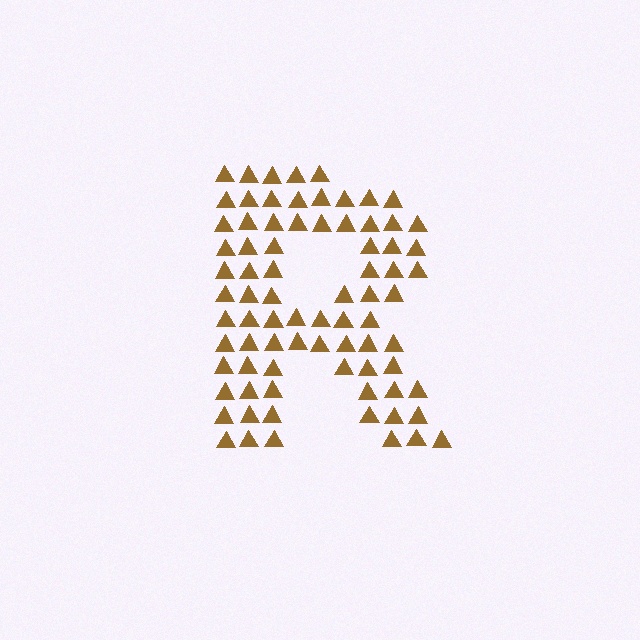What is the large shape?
The large shape is the letter R.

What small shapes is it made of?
It is made of small triangles.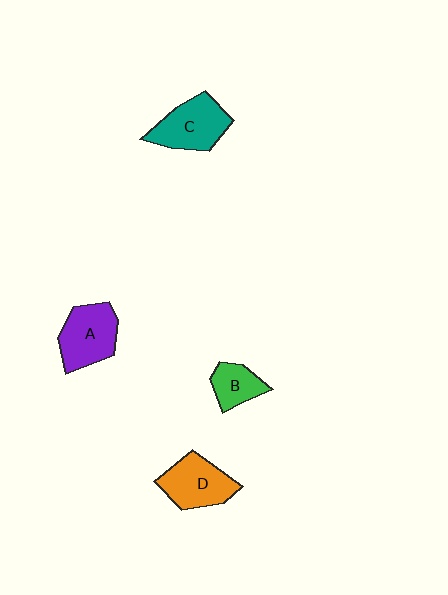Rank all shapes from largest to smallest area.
From largest to smallest: C (teal), A (purple), D (orange), B (green).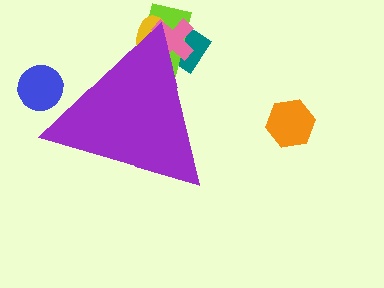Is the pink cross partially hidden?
Yes, the pink cross is partially hidden behind the purple triangle.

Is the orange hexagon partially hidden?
No, the orange hexagon is fully visible.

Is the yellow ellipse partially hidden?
Yes, the yellow ellipse is partially hidden behind the purple triangle.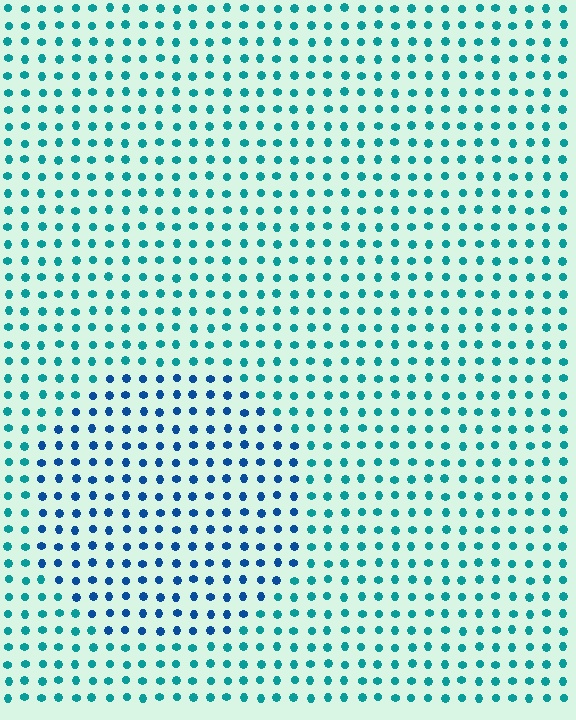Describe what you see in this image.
The image is filled with small teal elements in a uniform arrangement. A circle-shaped region is visible where the elements are tinted to a slightly different hue, forming a subtle color boundary.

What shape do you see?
I see a circle.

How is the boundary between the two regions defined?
The boundary is defined purely by a slight shift in hue (about 34 degrees). Spacing, size, and orientation are identical on both sides.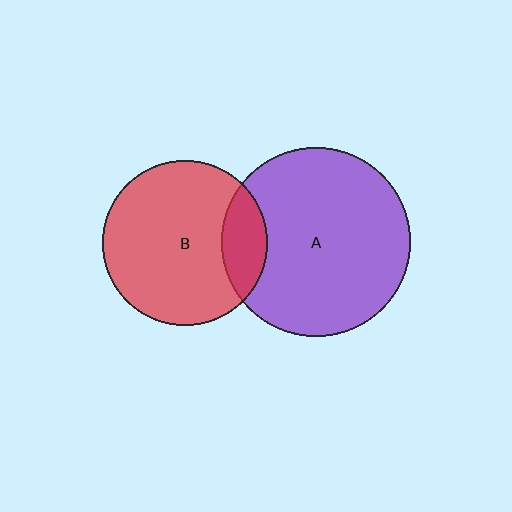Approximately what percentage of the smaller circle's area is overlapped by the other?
Approximately 15%.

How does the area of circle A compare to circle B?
Approximately 1.3 times.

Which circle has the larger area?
Circle A (purple).